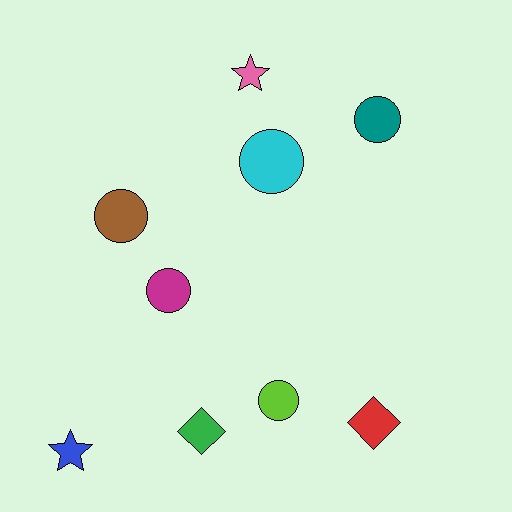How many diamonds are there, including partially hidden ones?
There are 2 diamonds.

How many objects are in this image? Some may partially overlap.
There are 9 objects.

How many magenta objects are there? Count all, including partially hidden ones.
There is 1 magenta object.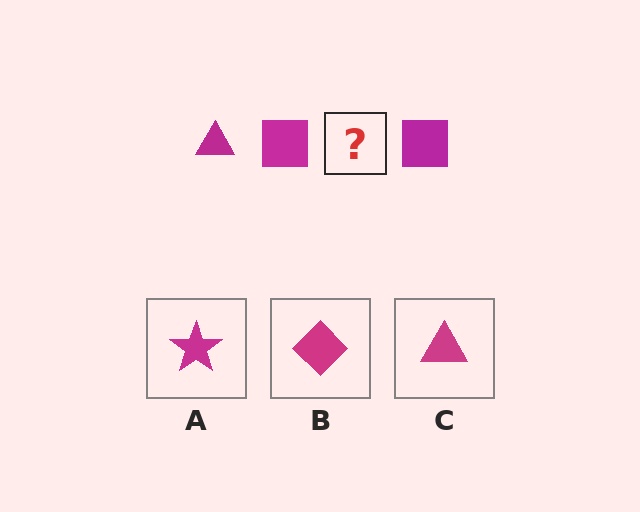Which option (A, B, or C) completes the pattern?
C.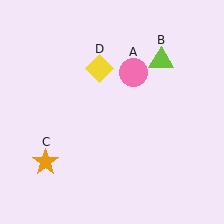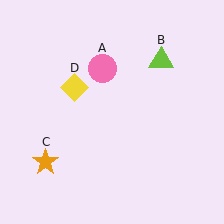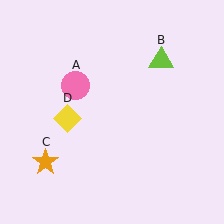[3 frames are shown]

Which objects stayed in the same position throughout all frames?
Lime triangle (object B) and orange star (object C) remained stationary.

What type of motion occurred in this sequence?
The pink circle (object A), yellow diamond (object D) rotated counterclockwise around the center of the scene.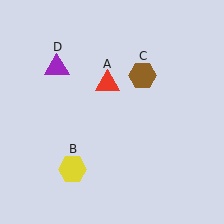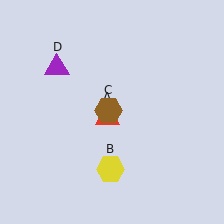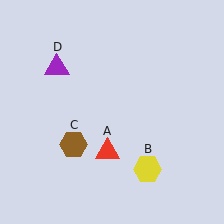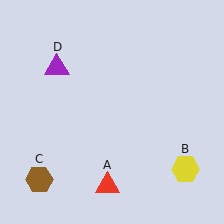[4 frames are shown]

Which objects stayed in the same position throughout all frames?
Purple triangle (object D) remained stationary.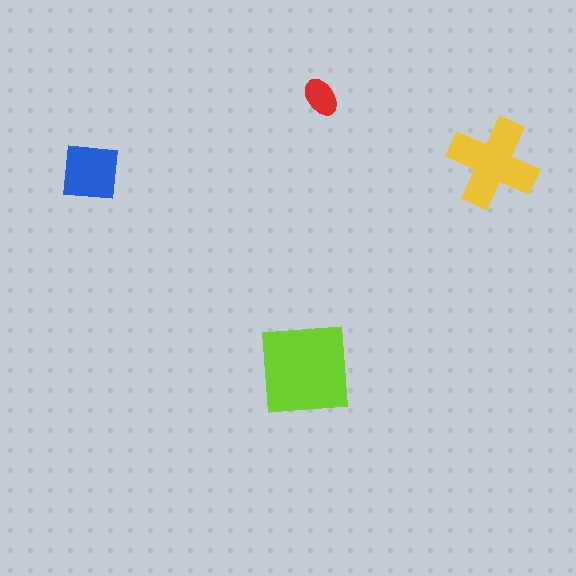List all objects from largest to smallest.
The lime square, the yellow cross, the blue square, the red ellipse.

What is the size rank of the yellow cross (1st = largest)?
2nd.